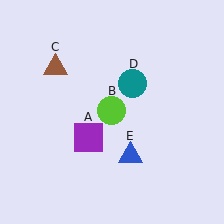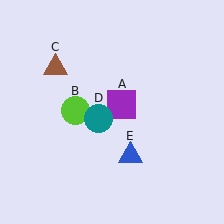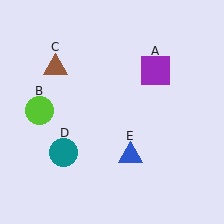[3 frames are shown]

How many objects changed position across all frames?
3 objects changed position: purple square (object A), lime circle (object B), teal circle (object D).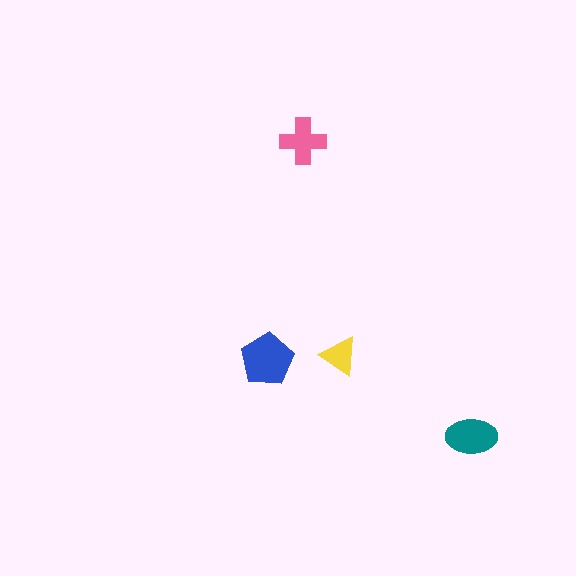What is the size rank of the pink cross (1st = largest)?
3rd.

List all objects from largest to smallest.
The blue pentagon, the teal ellipse, the pink cross, the yellow triangle.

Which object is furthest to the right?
The teal ellipse is rightmost.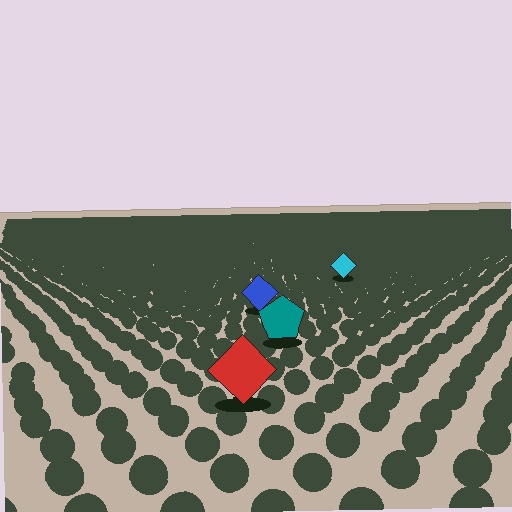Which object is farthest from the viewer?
The cyan diamond is farthest from the viewer. It appears smaller and the ground texture around it is denser.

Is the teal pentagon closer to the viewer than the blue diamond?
Yes. The teal pentagon is closer — you can tell from the texture gradient: the ground texture is coarser near it.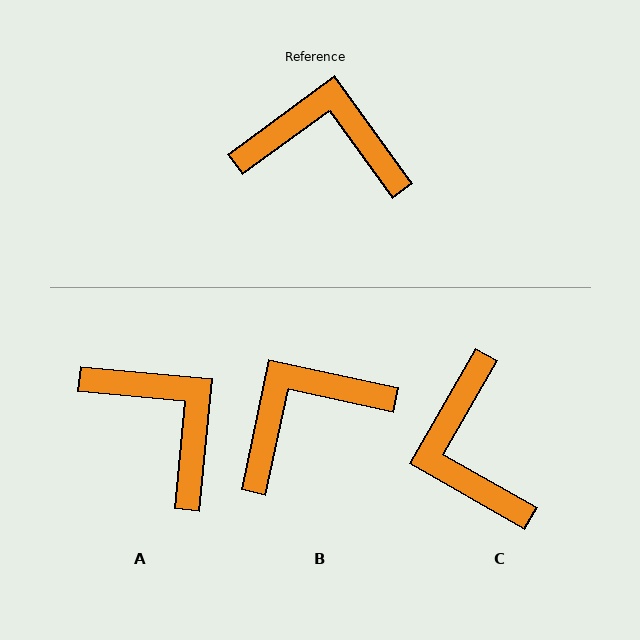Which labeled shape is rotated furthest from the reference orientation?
C, about 114 degrees away.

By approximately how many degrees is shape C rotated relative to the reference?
Approximately 114 degrees counter-clockwise.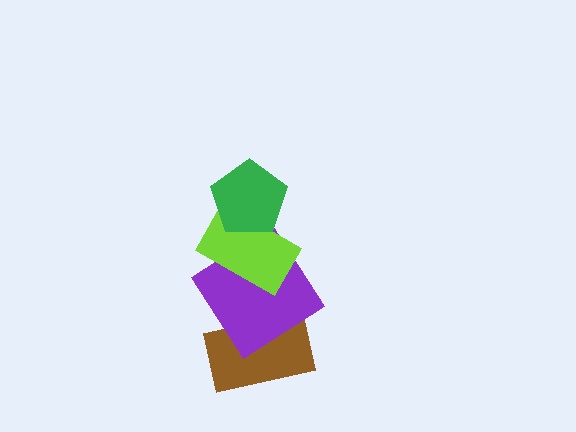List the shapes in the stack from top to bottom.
From top to bottom: the green pentagon, the lime rectangle, the purple diamond, the brown rectangle.